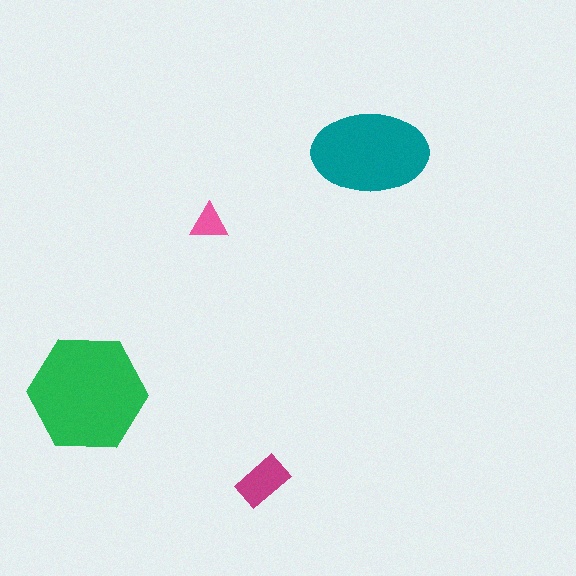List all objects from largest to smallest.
The green hexagon, the teal ellipse, the magenta rectangle, the pink triangle.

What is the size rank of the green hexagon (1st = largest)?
1st.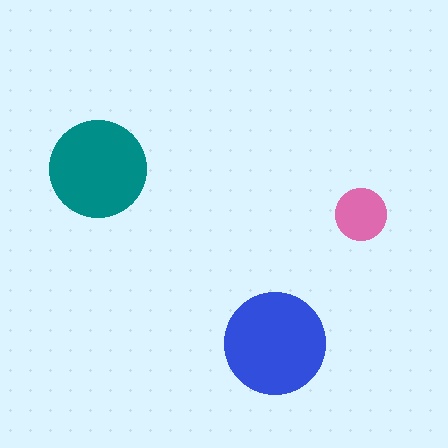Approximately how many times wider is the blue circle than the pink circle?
About 2 times wider.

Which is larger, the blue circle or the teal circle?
The blue one.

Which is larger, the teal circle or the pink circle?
The teal one.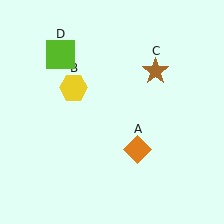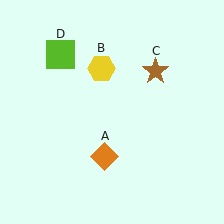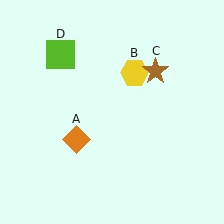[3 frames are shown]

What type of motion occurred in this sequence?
The orange diamond (object A), yellow hexagon (object B) rotated clockwise around the center of the scene.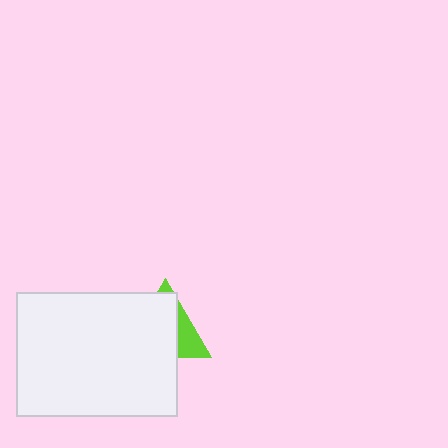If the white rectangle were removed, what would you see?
You would see the complete lime triangle.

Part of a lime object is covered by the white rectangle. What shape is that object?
It is a triangle.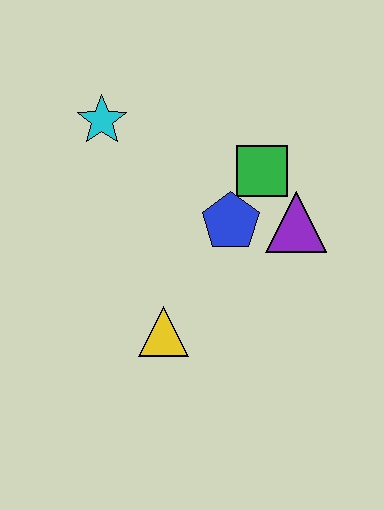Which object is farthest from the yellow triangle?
The cyan star is farthest from the yellow triangle.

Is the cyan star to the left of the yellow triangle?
Yes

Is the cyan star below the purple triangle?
No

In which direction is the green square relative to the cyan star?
The green square is to the right of the cyan star.